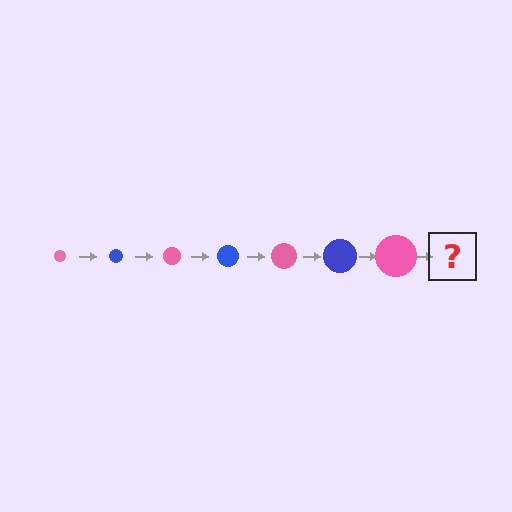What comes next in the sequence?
The next element should be a blue circle, larger than the previous one.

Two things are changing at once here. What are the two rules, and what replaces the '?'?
The two rules are that the circle grows larger each step and the color cycles through pink and blue. The '?' should be a blue circle, larger than the previous one.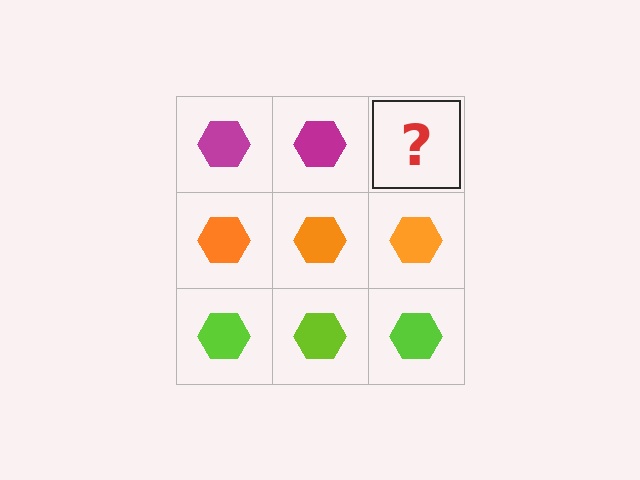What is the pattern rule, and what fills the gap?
The rule is that each row has a consistent color. The gap should be filled with a magenta hexagon.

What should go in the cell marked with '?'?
The missing cell should contain a magenta hexagon.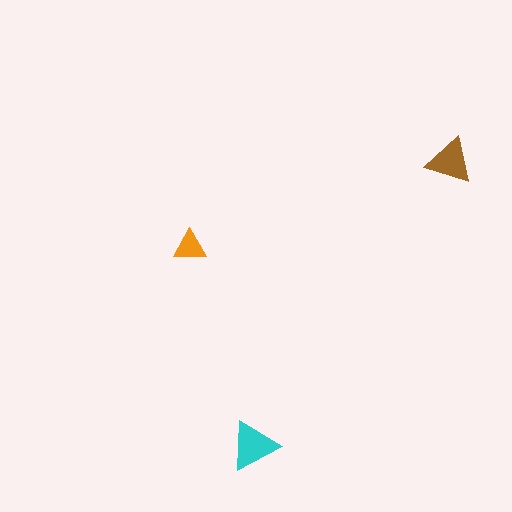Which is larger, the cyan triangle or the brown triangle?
The cyan one.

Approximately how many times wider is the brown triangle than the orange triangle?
About 1.5 times wider.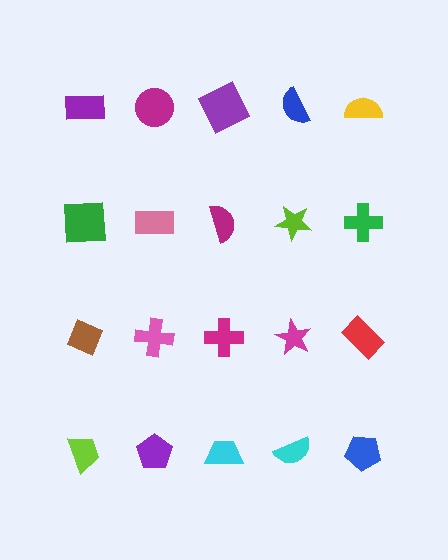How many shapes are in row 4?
5 shapes.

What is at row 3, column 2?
A pink cross.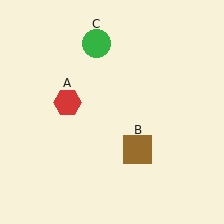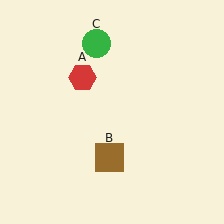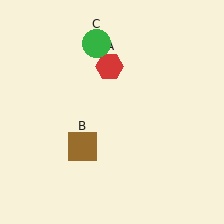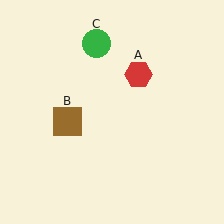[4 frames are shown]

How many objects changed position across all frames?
2 objects changed position: red hexagon (object A), brown square (object B).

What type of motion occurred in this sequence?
The red hexagon (object A), brown square (object B) rotated clockwise around the center of the scene.